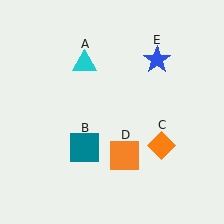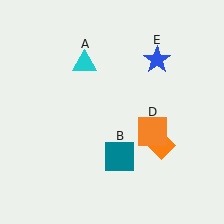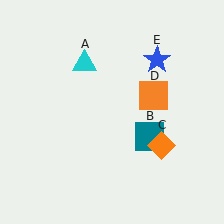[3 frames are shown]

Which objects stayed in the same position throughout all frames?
Cyan triangle (object A) and orange diamond (object C) and blue star (object E) remained stationary.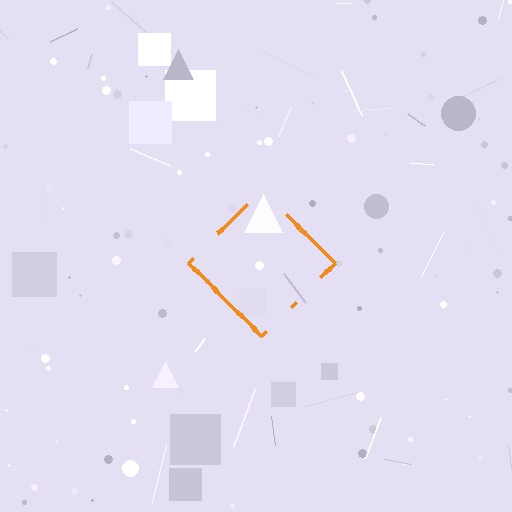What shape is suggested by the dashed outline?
The dashed outline suggests a diamond.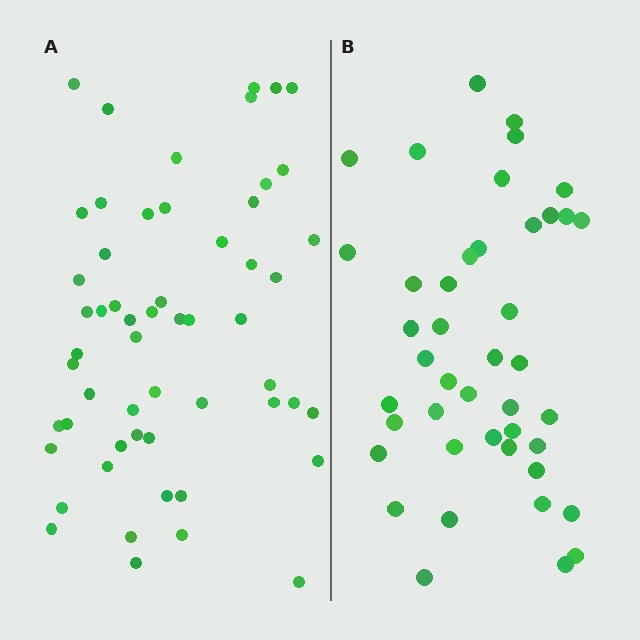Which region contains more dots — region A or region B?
Region A (the left region) has more dots.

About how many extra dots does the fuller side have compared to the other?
Region A has approximately 15 more dots than region B.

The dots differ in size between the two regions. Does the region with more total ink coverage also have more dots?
No. Region B has more total ink coverage because its dots are larger, but region A actually contains more individual dots. Total area can be misleading — the number of items is what matters here.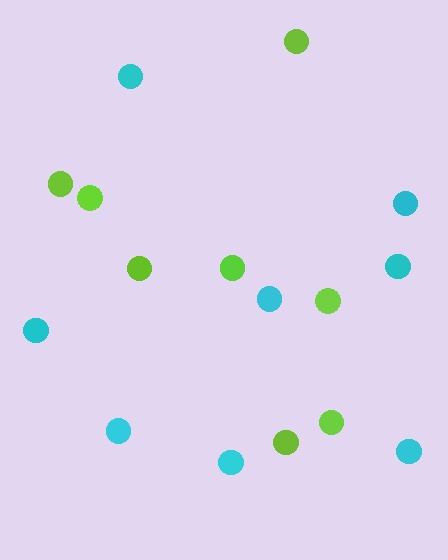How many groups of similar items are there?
There are 2 groups: one group of cyan circles (8) and one group of lime circles (8).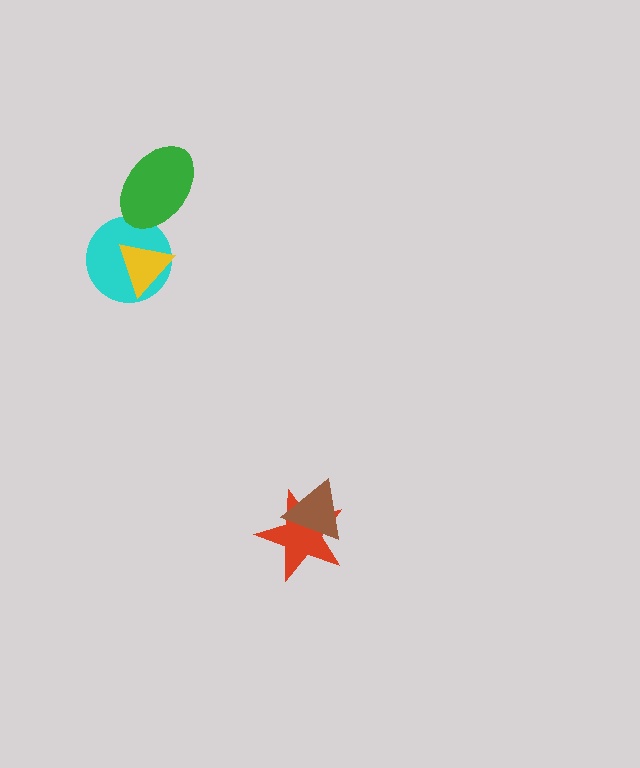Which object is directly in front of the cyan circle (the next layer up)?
The yellow triangle is directly in front of the cyan circle.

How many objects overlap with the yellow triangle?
1 object overlaps with the yellow triangle.